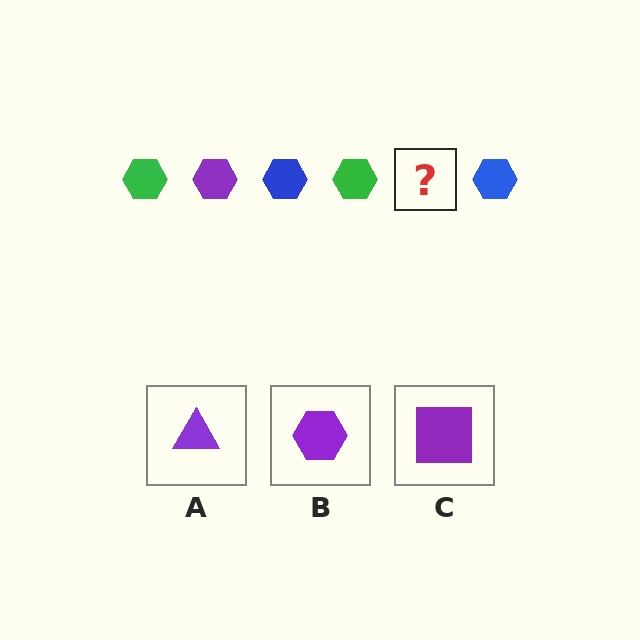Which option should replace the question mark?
Option B.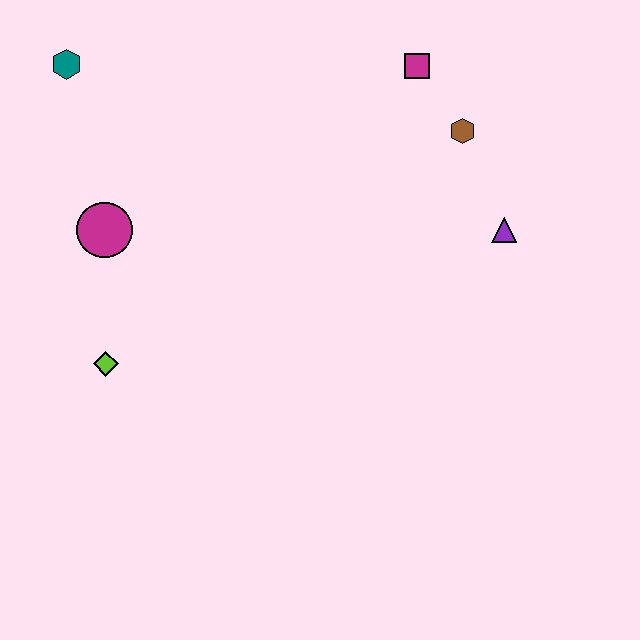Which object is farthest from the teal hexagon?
The purple triangle is farthest from the teal hexagon.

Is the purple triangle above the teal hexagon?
No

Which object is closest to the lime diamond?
The magenta circle is closest to the lime diamond.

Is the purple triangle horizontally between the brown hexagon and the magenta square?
No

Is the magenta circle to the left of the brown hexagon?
Yes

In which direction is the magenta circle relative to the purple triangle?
The magenta circle is to the left of the purple triangle.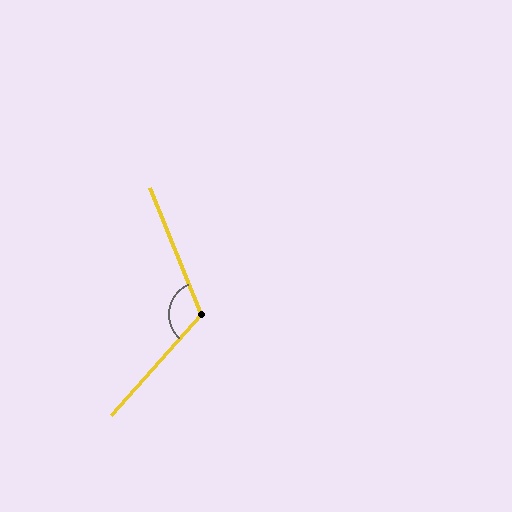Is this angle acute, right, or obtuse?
It is obtuse.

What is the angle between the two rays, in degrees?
Approximately 116 degrees.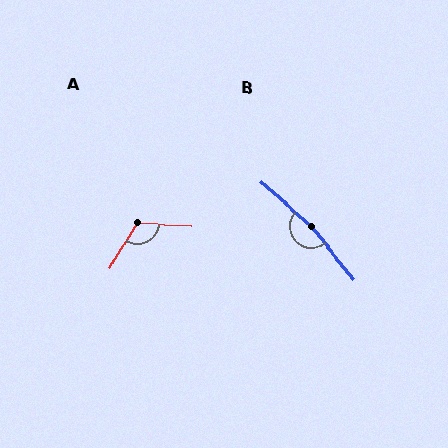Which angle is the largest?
B, at approximately 170 degrees.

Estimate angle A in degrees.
Approximately 118 degrees.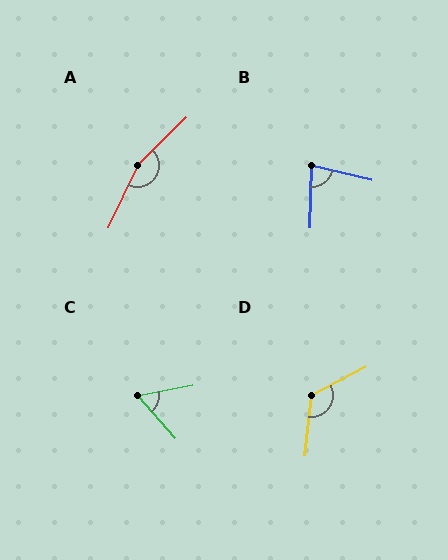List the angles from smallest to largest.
C (59°), B (78°), D (124°), A (160°).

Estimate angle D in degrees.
Approximately 124 degrees.